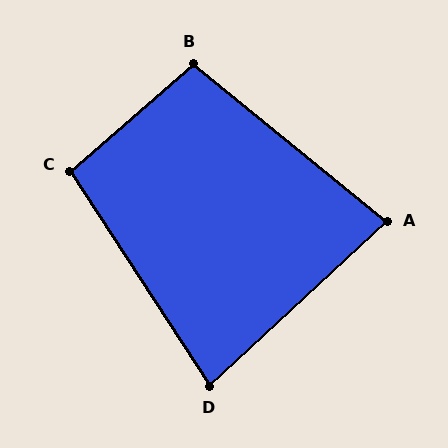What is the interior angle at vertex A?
Approximately 82 degrees (acute).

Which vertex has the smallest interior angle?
D, at approximately 80 degrees.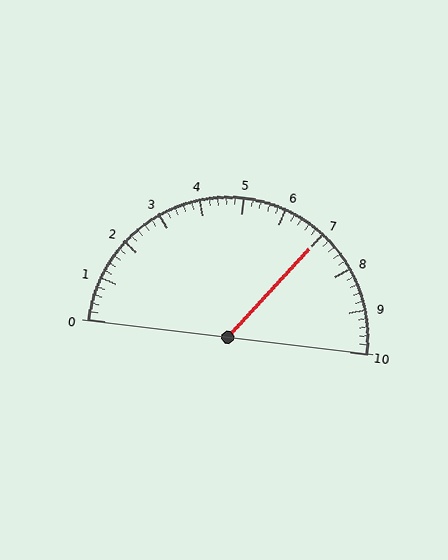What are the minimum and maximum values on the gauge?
The gauge ranges from 0 to 10.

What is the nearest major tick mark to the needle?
The nearest major tick mark is 7.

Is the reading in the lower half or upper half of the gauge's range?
The reading is in the upper half of the range (0 to 10).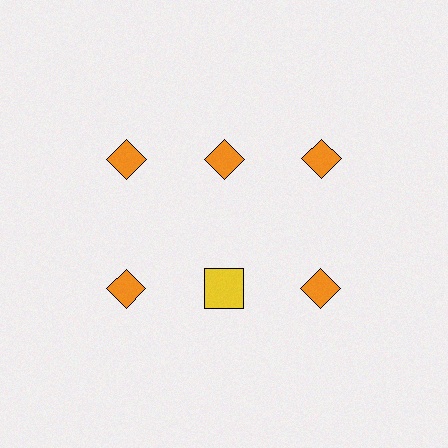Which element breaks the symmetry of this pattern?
The yellow square in the second row, second from left column breaks the symmetry. All other shapes are orange diamonds.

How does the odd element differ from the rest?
It differs in both color (yellow instead of orange) and shape (square instead of diamond).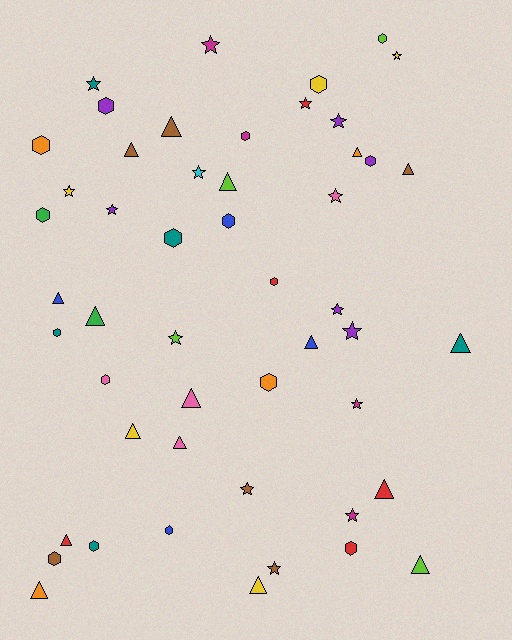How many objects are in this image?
There are 50 objects.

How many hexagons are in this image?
There are 17 hexagons.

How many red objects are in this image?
There are 5 red objects.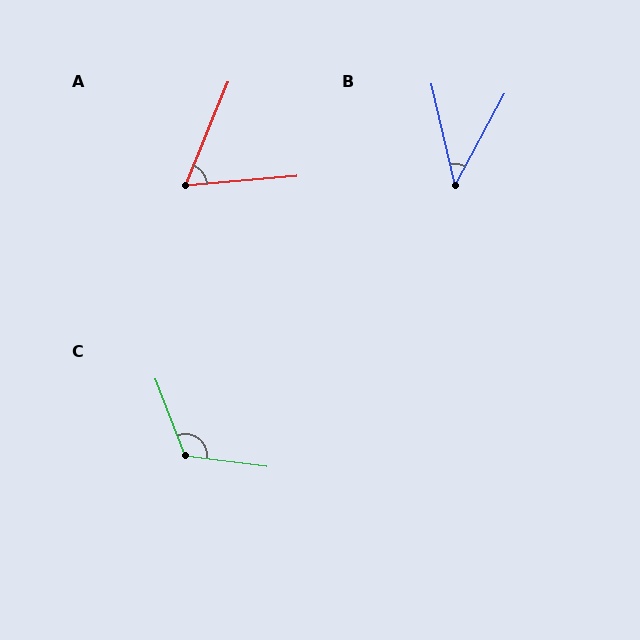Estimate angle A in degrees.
Approximately 63 degrees.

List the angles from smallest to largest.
B (42°), A (63°), C (119°).